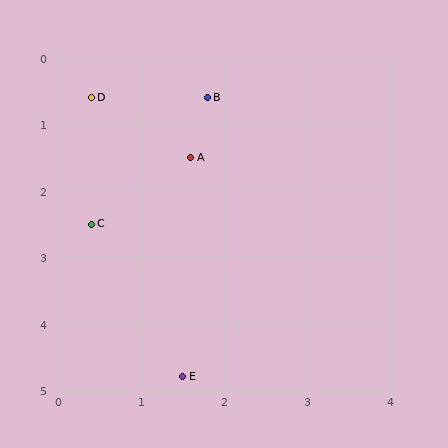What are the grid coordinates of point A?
Point A is at approximately (1.6, 1.5).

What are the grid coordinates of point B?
Point B is at approximately (1.8, 0.6).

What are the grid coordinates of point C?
Point C is at approximately (0.4, 2.5).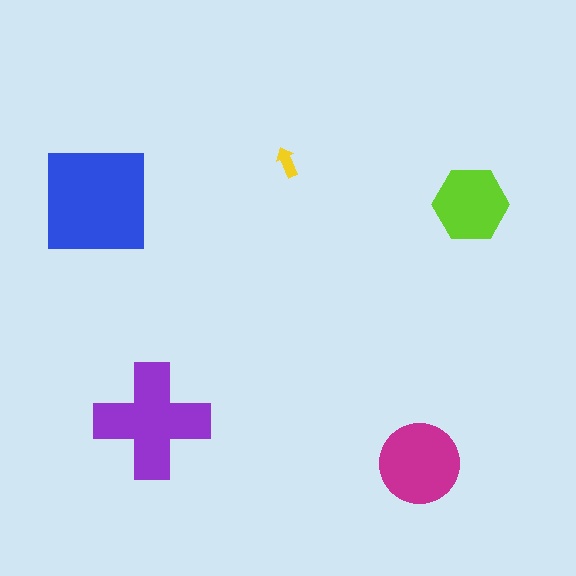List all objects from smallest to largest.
The yellow arrow, the lime hexagon, the magenta circle, the purple cross, the blue square.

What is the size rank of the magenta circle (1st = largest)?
3rd.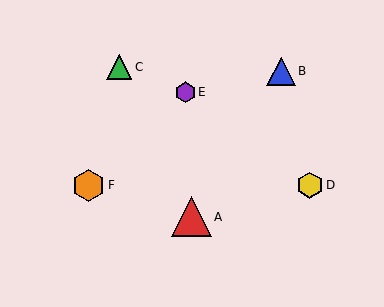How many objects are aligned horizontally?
2 objects (D, F) are aligned horizontally.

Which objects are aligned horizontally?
Objects D, F are aligned horizontally.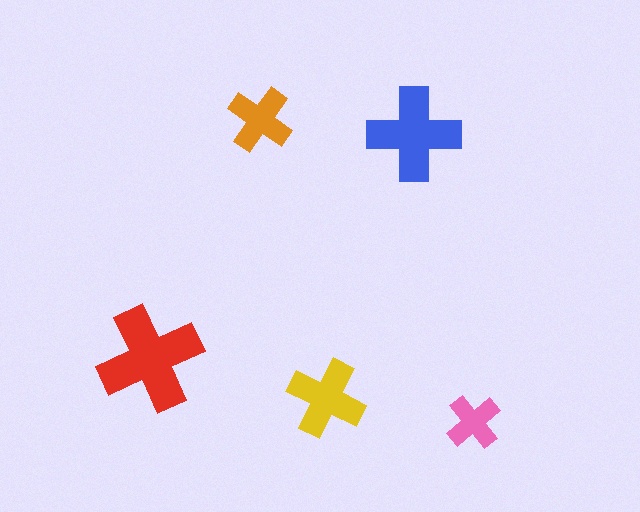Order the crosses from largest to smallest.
the red one, the blue one, the yellow one, the orange one, the pink one.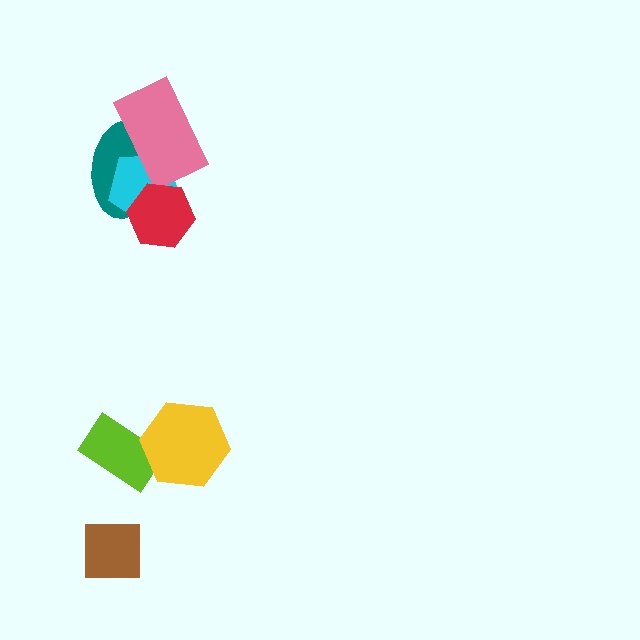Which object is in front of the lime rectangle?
The yellow hexagon is in front of the lime rectangle.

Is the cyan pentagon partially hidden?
Yes, it is partially covered by another shape.